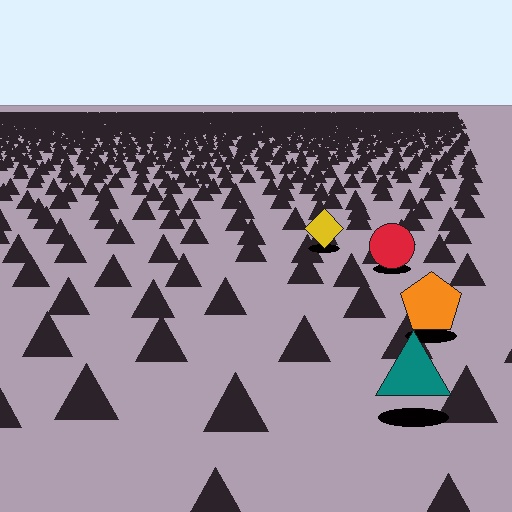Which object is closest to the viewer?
The teal triangle is closest. The texture marks near it are larger and more spread out.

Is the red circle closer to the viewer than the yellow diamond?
Yes. The red circle is closer — you can tell from the texture gradient: the ground texture is coarser near it.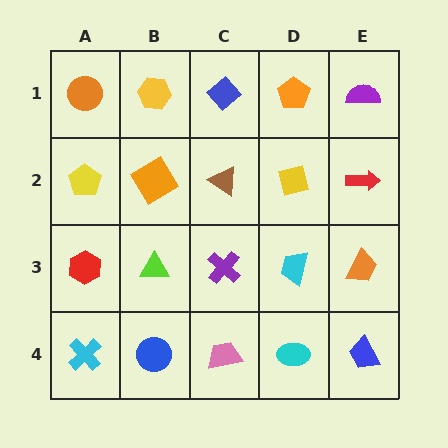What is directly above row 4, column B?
A lime triangle.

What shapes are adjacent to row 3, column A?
A yellow pentagon (row 2, column A), a cyan cross (row 4, column A), a lime triangle (row 3, column B).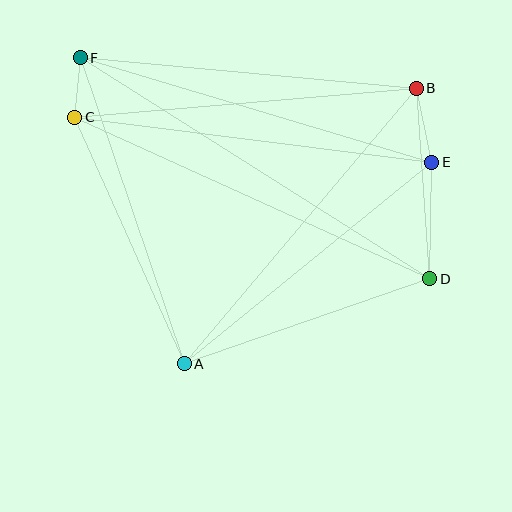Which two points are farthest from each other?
Points D and F are farthest from each other.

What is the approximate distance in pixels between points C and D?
The distance between C and D is approximately 390 pixels.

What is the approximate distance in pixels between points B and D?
The distance between B and D is approximately 191 pixels.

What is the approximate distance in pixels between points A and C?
The distance between A and C is approximately 270 pixels.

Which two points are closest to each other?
Points C and F are closest to each other.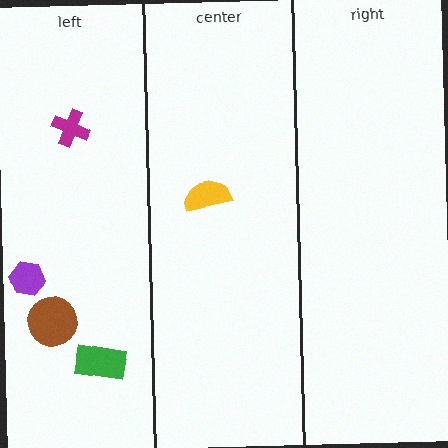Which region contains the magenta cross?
The left region.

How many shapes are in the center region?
1.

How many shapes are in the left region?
4.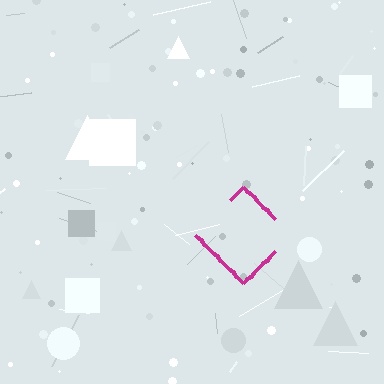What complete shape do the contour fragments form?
The contour fragments form a diamond.